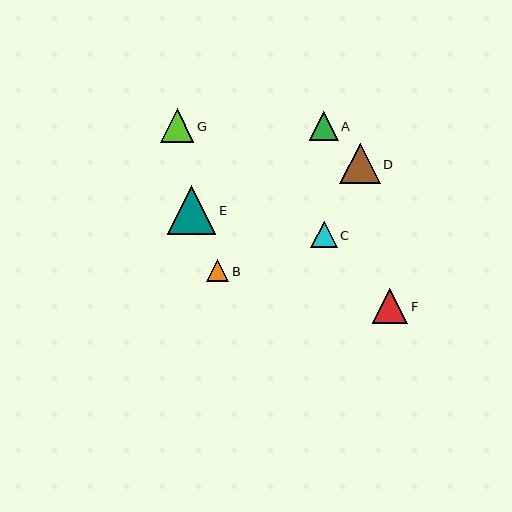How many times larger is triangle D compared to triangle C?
Triangle D is approximately 1.5 times the size of triangle C.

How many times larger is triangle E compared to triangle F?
Triangle E is approximately 1.4 times the size of triangle F.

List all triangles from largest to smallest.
From largest to smallest: E, D, F, G, A, C, B.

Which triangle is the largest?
Triangle E is the largest with a size of approximately 48 pixels.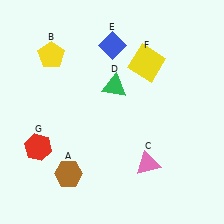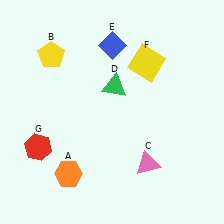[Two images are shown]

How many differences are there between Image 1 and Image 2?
There is 1 difference between the two images.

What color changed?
The hexagon (A) changed from brown in Image 1 to orange in Image 2.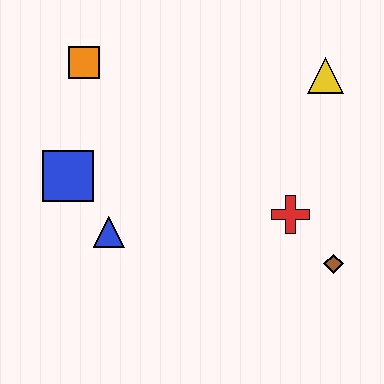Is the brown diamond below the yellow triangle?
Yes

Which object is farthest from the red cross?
The orange square is farthest from the red cross.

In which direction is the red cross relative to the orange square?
The red cross is to the right of the orange square.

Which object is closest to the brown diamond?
The red cross is closest to the brown diamond.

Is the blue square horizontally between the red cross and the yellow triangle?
No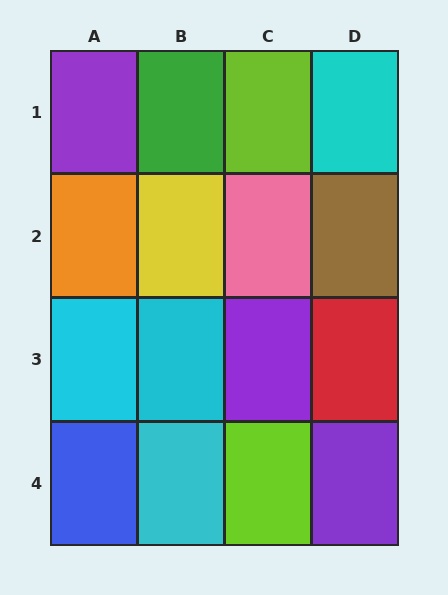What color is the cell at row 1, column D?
Cyan.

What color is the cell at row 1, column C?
Lime.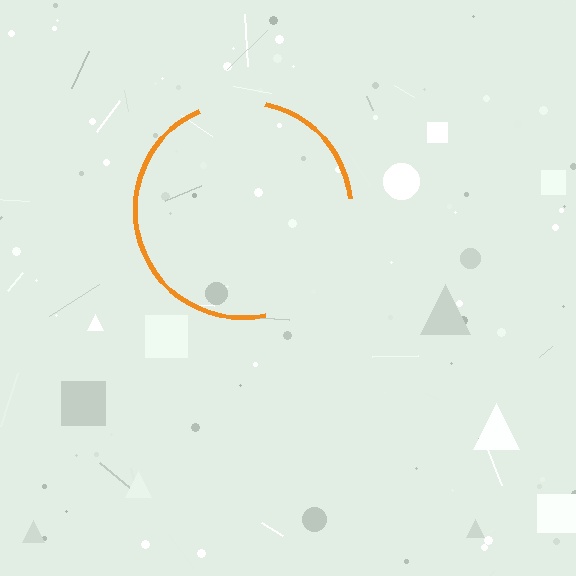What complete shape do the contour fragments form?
The contour fragments form a circle.